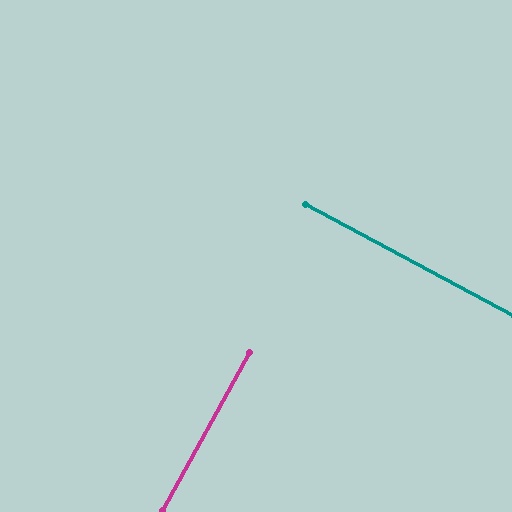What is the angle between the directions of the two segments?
Approximately 89 degrees.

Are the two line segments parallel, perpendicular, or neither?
Perpendicular — they meet at approximately 89°.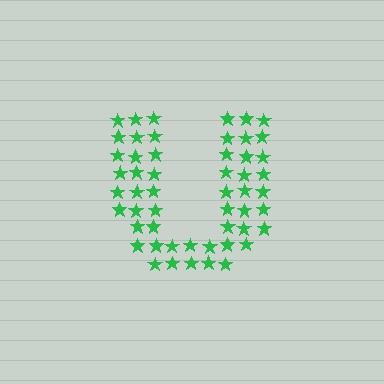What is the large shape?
The large shape is the letter U.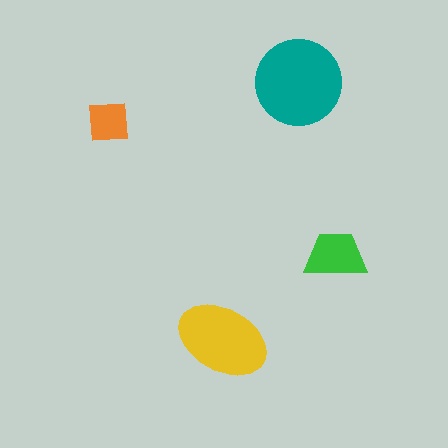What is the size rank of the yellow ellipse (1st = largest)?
2nd.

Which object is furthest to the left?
The orange square is leftmost.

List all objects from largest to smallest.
The teal circle, the yellow ellipse, the green trapezoid, the orange square.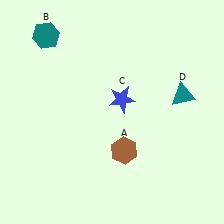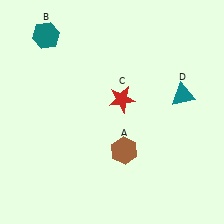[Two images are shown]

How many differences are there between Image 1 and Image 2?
There is 1 difference between the two images.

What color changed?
The star (C) changed from blue in Image 1 to red in Image 2.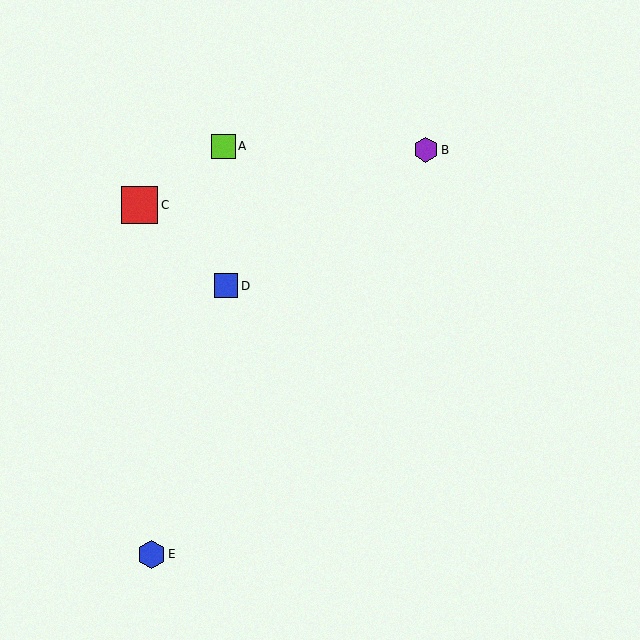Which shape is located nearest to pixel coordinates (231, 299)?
The blue square (labeled D) at (226, 286) is nearest to that location.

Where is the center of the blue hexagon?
The center of the blue hexagon is at (151, 554).